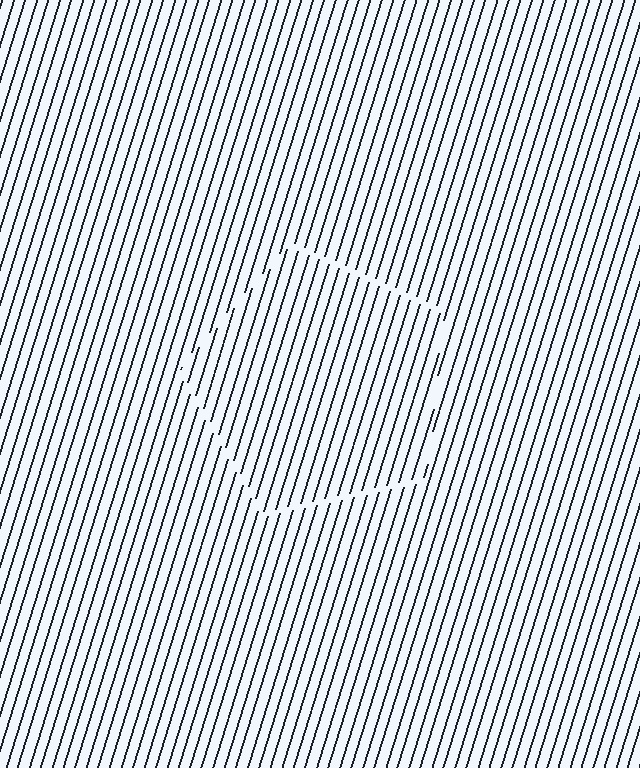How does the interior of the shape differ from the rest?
The interior of the shape contains the same grating, shifted by half a period — the contour is defined by the phase discontinuity where line-ends from the inner and outer gratings abut.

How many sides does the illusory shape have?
5 sides — the line-ends trace a pentagon.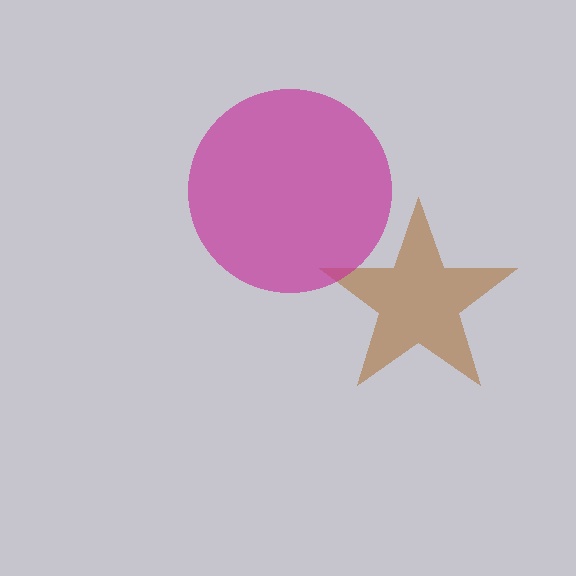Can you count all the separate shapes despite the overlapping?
Yes, there are 2 separate shapes.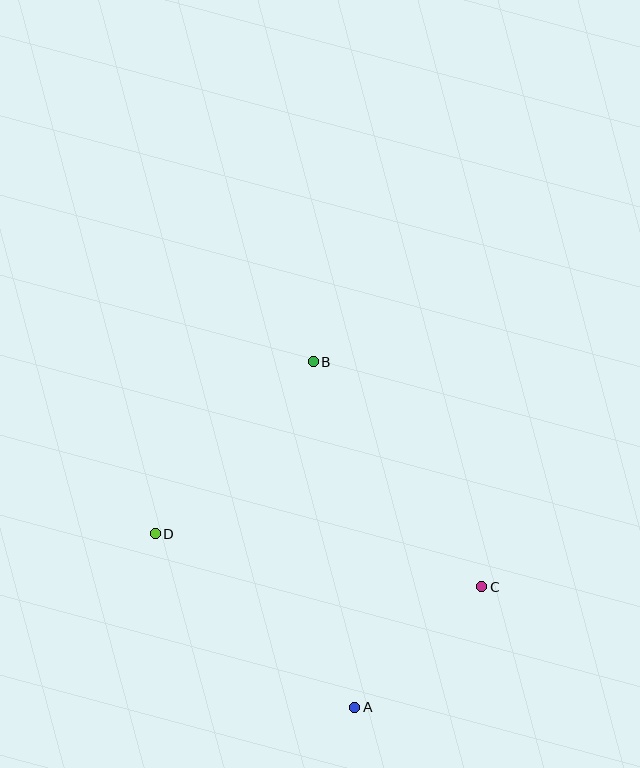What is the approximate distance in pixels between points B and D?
The distance between B and D is approximately 234 pixels.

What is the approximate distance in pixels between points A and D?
The distance between A and D is approximately 265 pixels.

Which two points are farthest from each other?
Points A and B are farthest from each other.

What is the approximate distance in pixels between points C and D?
The distance between C and D is approximately 331 pixels.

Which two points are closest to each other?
Points A and C are closest to each other.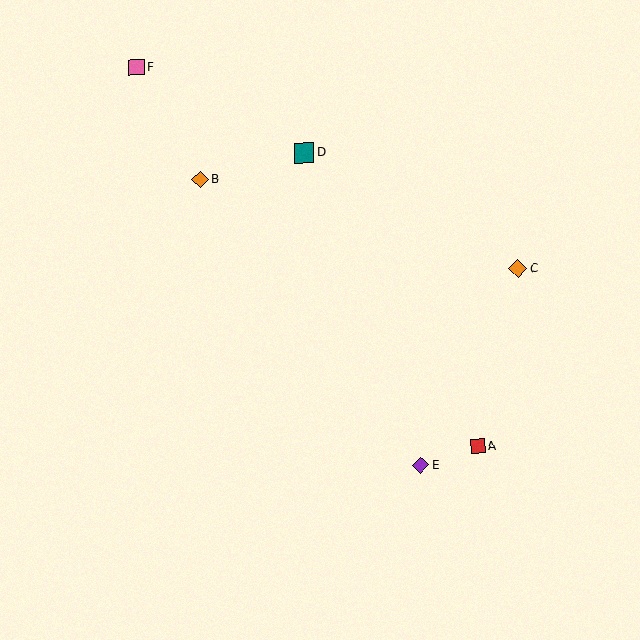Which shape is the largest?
The teal square (labeled D) is the largest.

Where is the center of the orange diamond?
The center of the orange diamond is at (518, 269).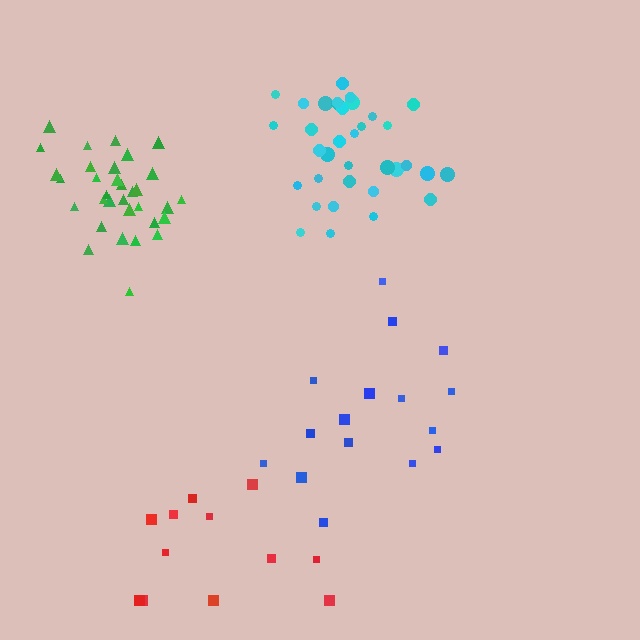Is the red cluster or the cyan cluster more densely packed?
Cyan.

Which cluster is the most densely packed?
Cyan.